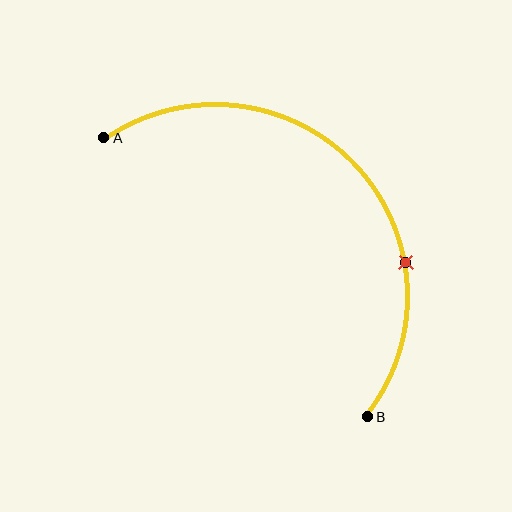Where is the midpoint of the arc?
The arc midpoint is the point on the curve farthest from the straight line joining A and B. It sits above and to the right of that line.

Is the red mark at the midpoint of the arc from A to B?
No. The red mark lies on the arc but is closer to endpoint B. The arc midpoint would be at the point on the curve equidistant along the arc from both A and B.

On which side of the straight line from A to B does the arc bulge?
The arc bulges above and to the right of the straight line connecting A and B.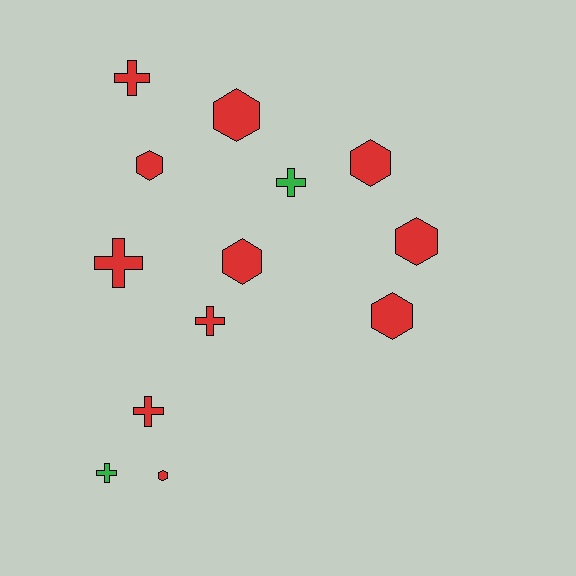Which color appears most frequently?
Red, with 11 objects.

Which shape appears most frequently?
Hexagon, with 7 objects.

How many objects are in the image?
There are 13 objects.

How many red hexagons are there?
There are 7 red hexagons.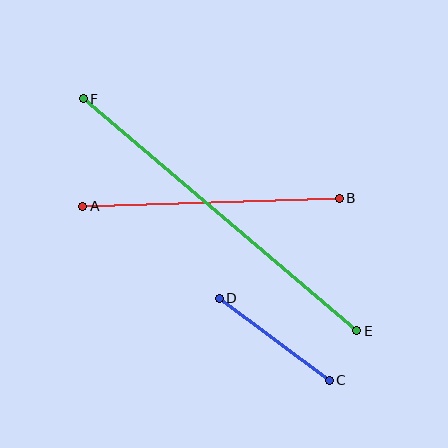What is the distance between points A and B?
The distance is approximately 257 pixels.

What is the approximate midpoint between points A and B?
The midpoint is at approximately (211, 202) pixels.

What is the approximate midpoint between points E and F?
The midpoint is at approximately (220, 215) pixels.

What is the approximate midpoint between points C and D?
The midpoint is at approximately (274, 339) pixels.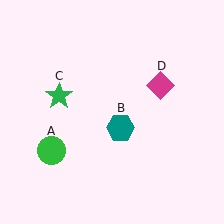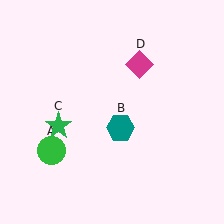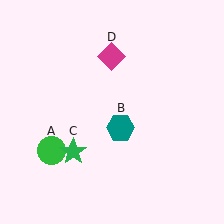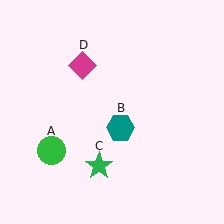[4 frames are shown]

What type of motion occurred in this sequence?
The green star (object C), magenta diamond (object D) rotated counterclockwise around the center of the scene.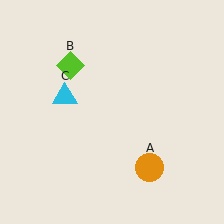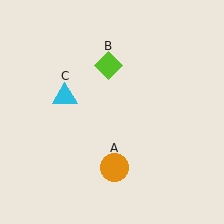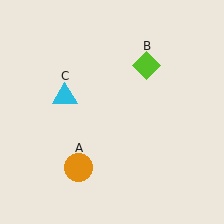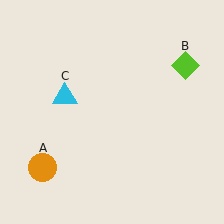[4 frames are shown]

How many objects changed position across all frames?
2 objects changed position: orange circle (object A), lime diamond (object B).